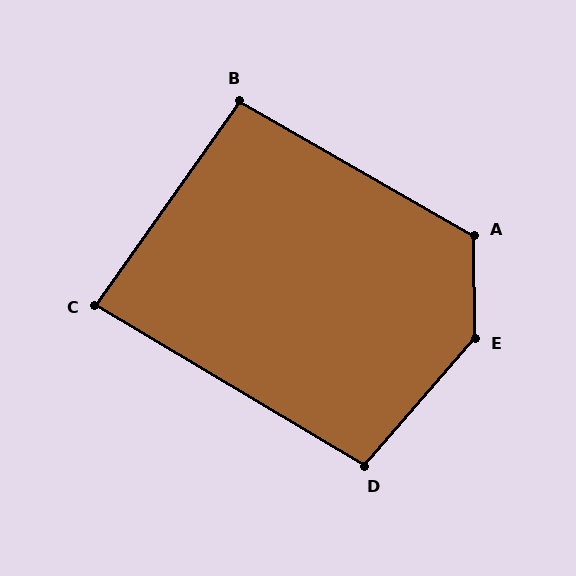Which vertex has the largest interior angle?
E, at approximately 139 degrees.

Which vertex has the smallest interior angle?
C, at approximately 86 degrees.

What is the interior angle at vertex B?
Approximately 95 degrees (obtuse).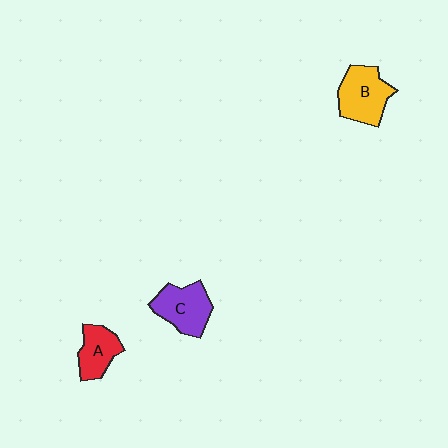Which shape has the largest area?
Shape B (yellow).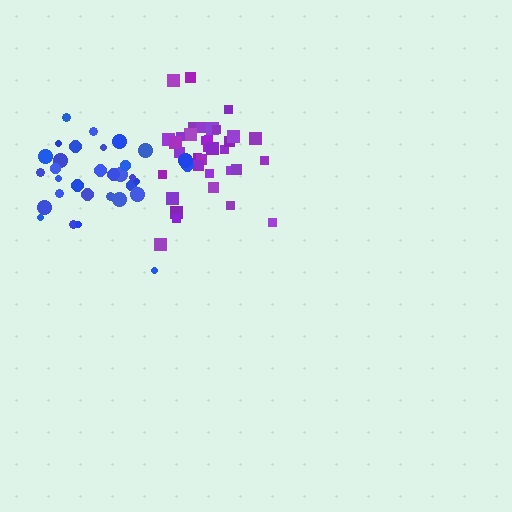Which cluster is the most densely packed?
Purple.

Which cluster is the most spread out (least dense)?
Blue.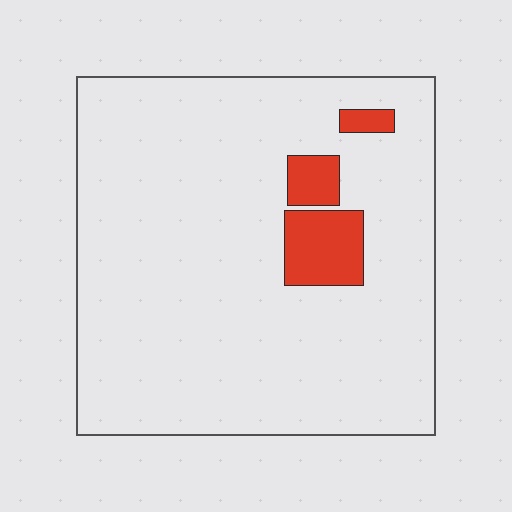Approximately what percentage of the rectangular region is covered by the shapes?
Approximately 10%.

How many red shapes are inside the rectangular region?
3.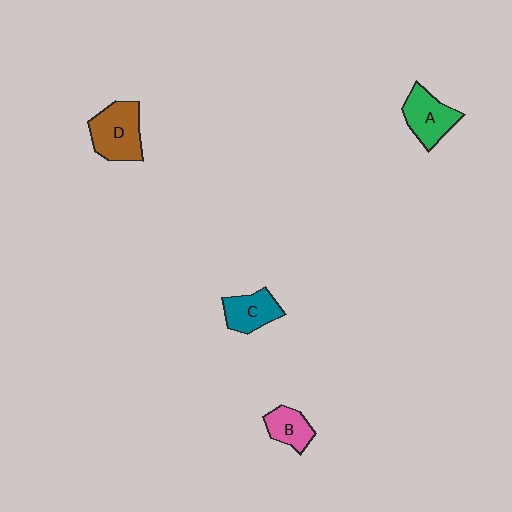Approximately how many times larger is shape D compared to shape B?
Approximately 1.7 times.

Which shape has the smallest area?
Shape B (pink).